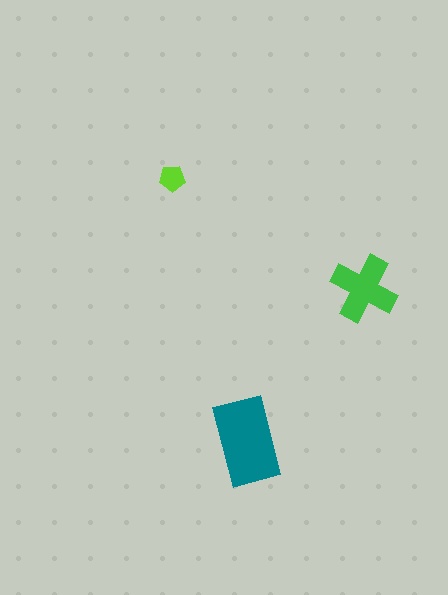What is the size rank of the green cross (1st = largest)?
2nd.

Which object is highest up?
The lime pentagon is topmost.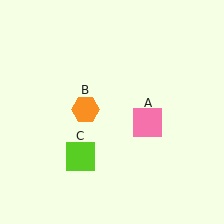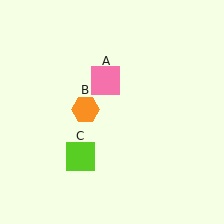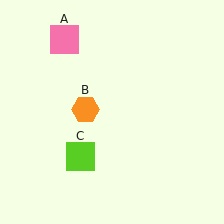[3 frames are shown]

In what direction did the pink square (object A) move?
The pink square (object A) moved up and to the left.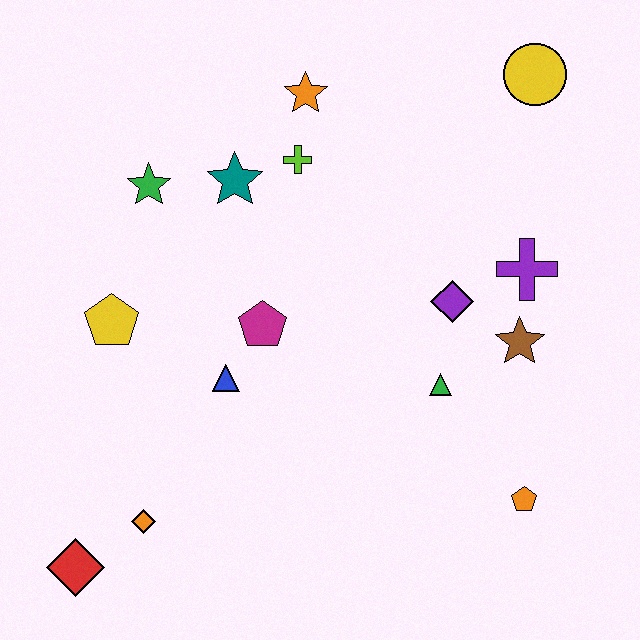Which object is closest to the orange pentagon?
The green triangle is closest to the orange pentagon.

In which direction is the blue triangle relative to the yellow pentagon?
The blue triangle is to the right of the yellow pentagon.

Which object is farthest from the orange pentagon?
The green star is farthest from the orange pentagon.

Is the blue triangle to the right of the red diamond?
Yes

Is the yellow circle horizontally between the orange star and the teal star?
No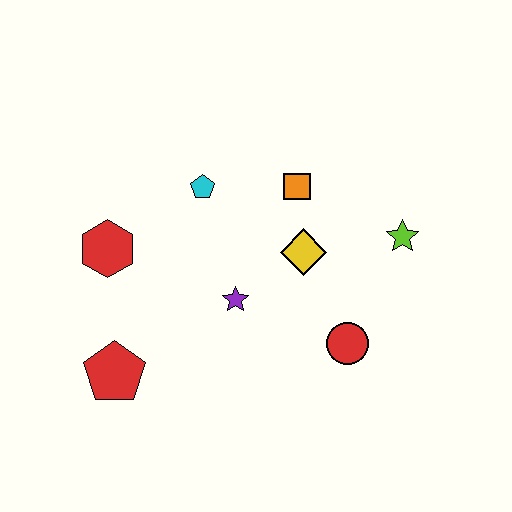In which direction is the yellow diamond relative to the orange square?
The yellow diamond is below the orange square.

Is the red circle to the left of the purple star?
No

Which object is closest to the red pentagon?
The red hexagon is closest to the red pentagon.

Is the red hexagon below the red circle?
No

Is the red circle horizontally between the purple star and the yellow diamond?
No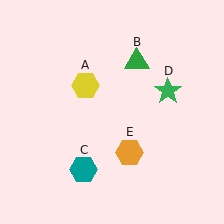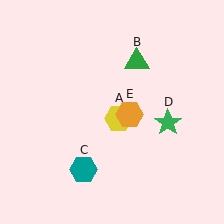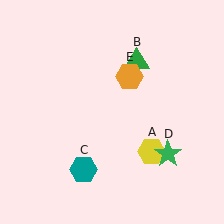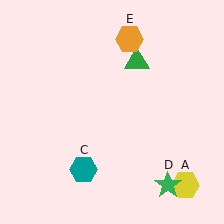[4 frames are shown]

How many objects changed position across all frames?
3 objects changed position: yellow hexagon (object A), green star (object D), orange hexagon (object E).